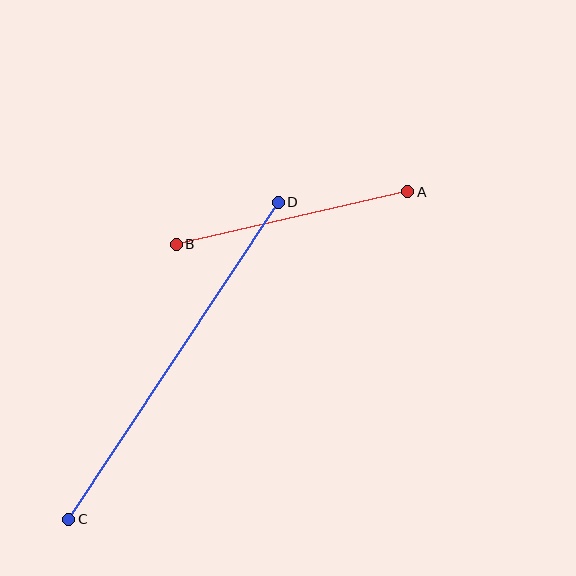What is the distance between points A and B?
The distance is approximately 237 pixels.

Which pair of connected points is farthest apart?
Points C and D are farthest apart.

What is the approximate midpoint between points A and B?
The midpoint is at approximately (292, 218) pixels.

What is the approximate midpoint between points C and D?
The midpoint is at approximately (174, 361) pixels.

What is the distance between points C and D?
The distance is approximately 380 pixels.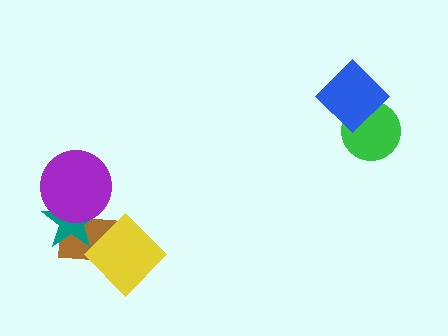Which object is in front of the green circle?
The blue diamond is in front of the green circle.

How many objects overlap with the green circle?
1 object overlaps with the green circle.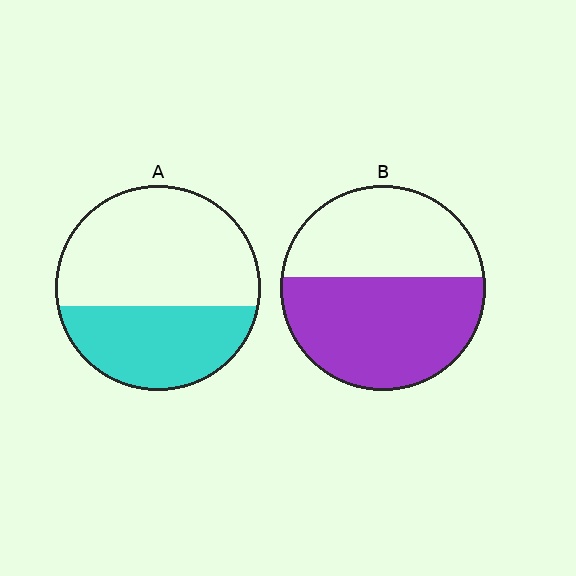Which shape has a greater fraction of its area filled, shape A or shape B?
Shape B.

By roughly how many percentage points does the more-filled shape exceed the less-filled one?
By roughly 20 percentage points (B over A).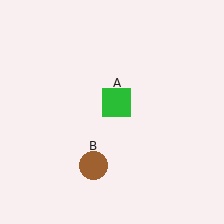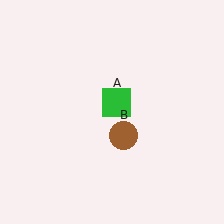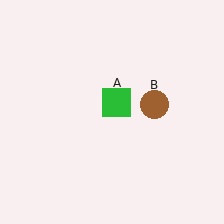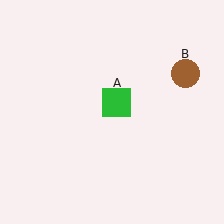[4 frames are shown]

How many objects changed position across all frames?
1 object changed position: brown circle (object B).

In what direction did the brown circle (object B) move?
The brown circle (object B) moved up and to the right.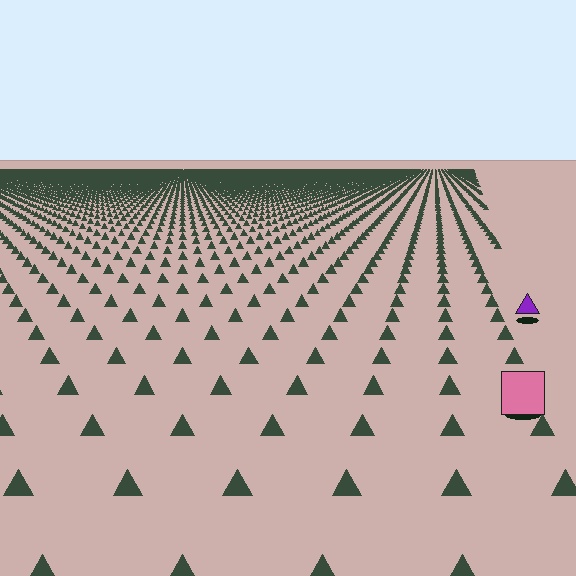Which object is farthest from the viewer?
The purple triangle is farthest from the viewer. It appears smaller and the ground texture around it is denser.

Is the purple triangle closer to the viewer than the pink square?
No. The pink square is closer — you can tell from the texture gradient: the ground texture is coarser near it.